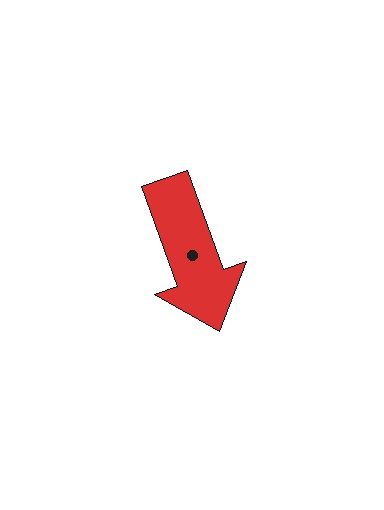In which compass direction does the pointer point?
South.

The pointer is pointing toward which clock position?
Roughly 5 o'clock.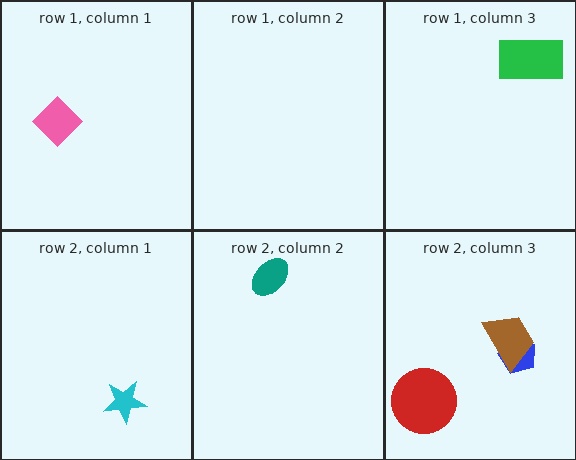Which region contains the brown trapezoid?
The row 2, column 3 region.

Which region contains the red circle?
The row 2, column 3 region.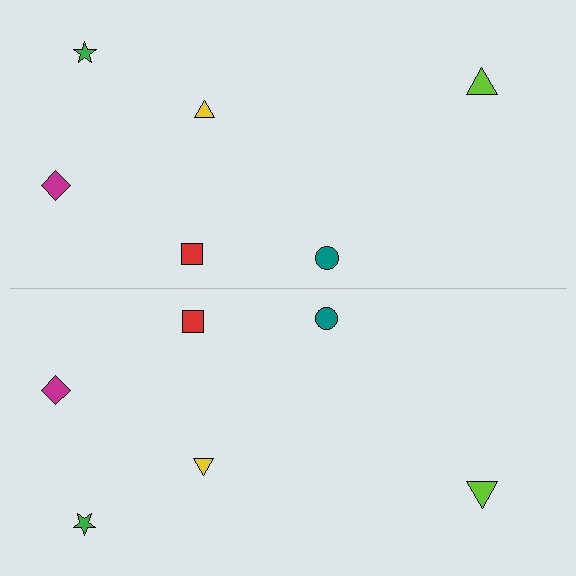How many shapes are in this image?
There are 12 shapes in this image.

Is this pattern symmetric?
Yes, this pattern has bilateral (reflection) symmetry.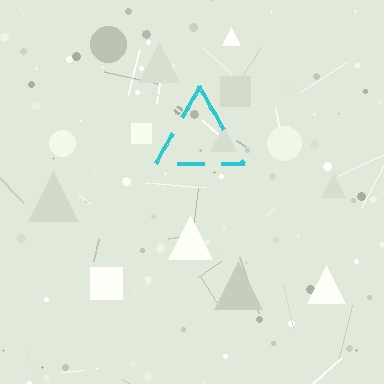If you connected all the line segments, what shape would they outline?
They would outline a triangle.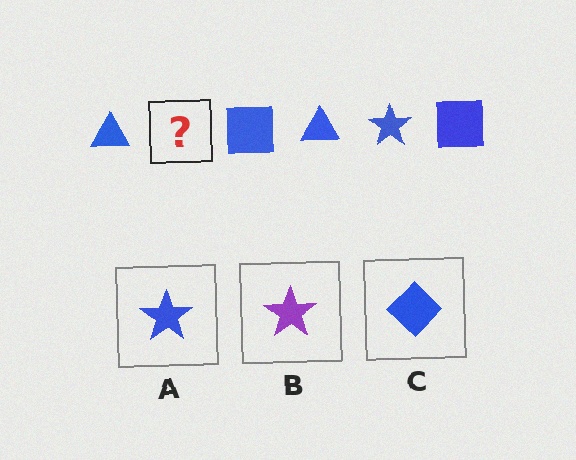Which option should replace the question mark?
Option A.